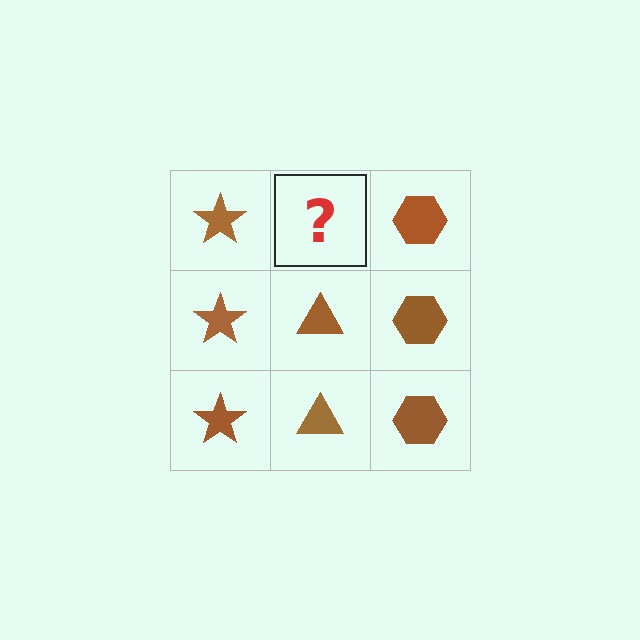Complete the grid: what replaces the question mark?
The question mark should be replaced with a brown triangle.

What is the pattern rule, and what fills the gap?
The rule is that each column has a consistent shape. The gap should be filled with a brown triangle.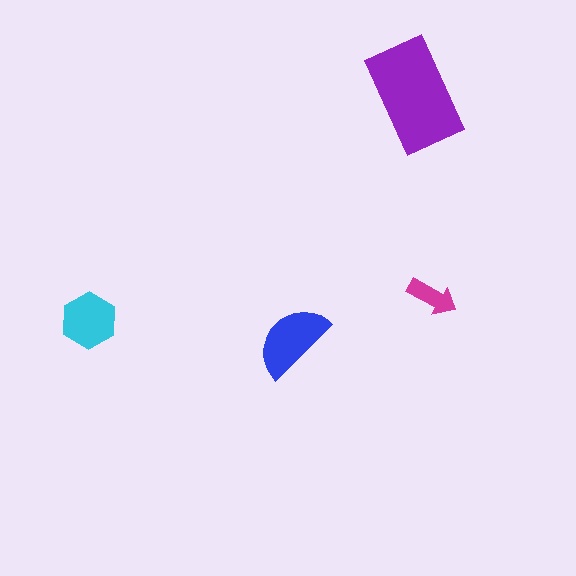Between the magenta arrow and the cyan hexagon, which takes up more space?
The cyan hexagon.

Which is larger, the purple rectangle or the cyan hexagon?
The purple rectangle.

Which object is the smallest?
The magenta arrow.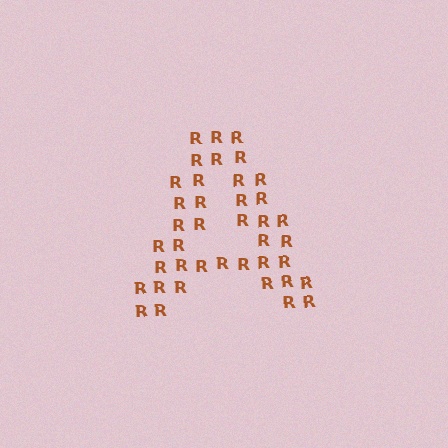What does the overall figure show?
The overall figure shows the letter A.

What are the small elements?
The small elements are letter R's.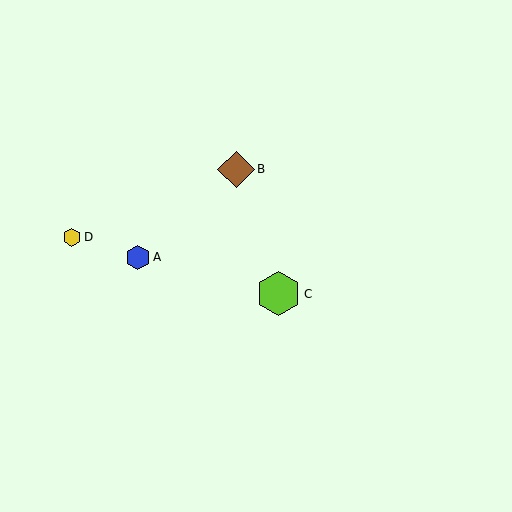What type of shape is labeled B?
Shape B is a brown diamond.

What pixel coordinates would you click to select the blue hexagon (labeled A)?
Click at (138, 257) to select the blue hexagon A.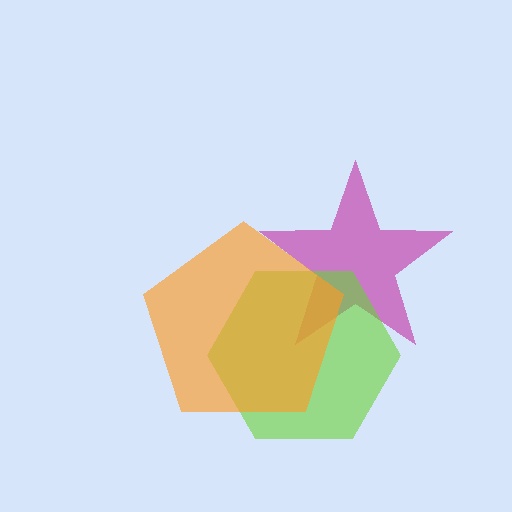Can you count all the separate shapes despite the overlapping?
Yes, there are 3 separate shapes.